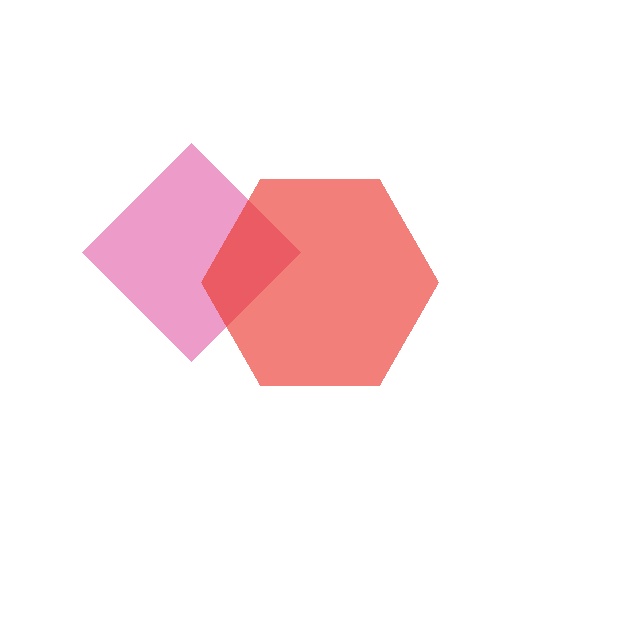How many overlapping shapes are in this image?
There are 2 overlapping shapes in the image.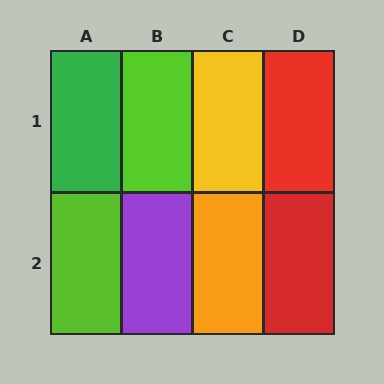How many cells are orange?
1 cell is orange.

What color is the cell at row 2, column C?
Orange.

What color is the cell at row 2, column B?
Purple.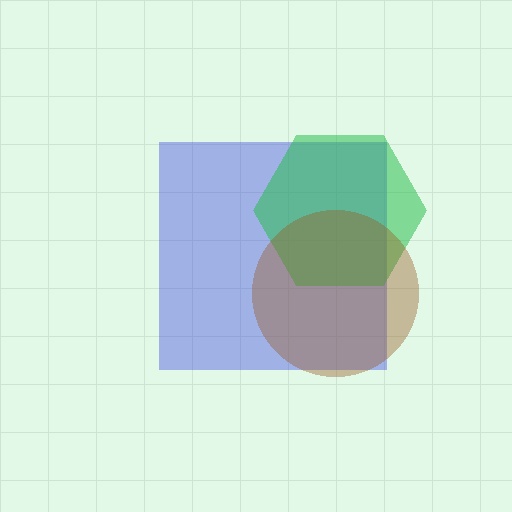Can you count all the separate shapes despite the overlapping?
Yes, there are 3 separate shapes.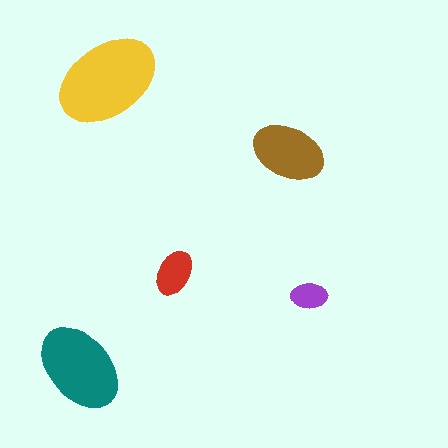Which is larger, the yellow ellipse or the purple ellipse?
The yellow one.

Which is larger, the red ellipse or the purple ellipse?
The red one.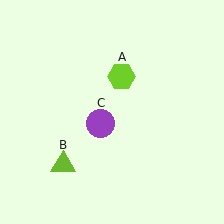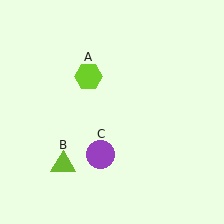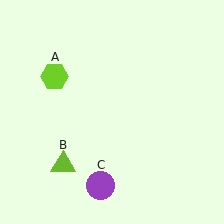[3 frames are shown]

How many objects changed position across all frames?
2 objects changed position: lime hexagon (object A), purple circle (object C).